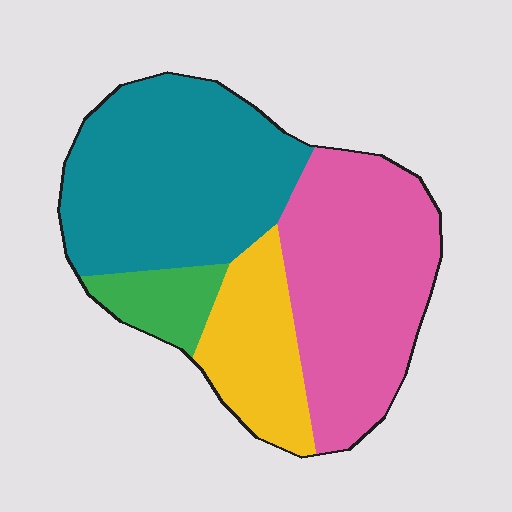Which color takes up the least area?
Green, at roughly 10%.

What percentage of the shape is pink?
Pink covers 36% of the shape.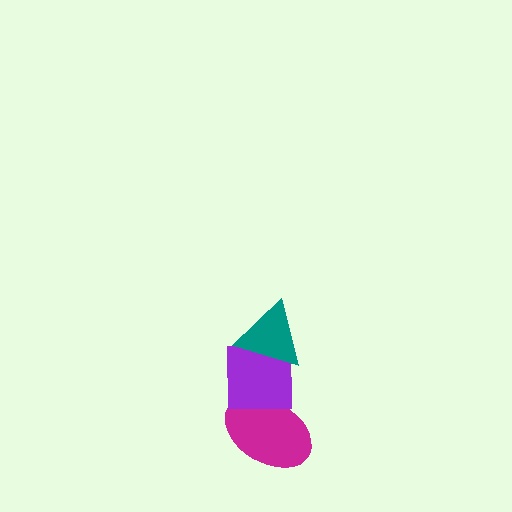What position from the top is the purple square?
The purple square is 2nd from the top.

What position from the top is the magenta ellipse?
The magenta ellipse is 3rd from the top.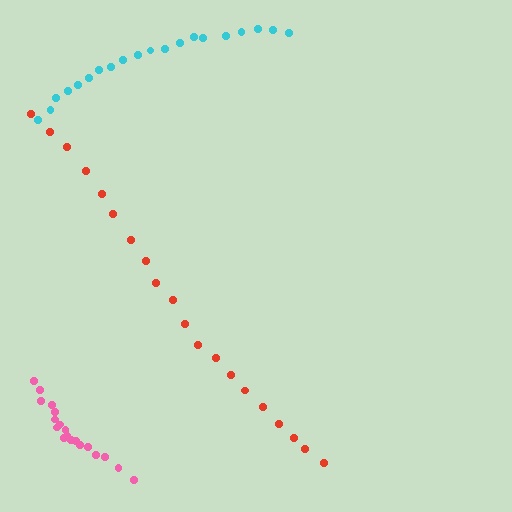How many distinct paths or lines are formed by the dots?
There are 3 distinct paths.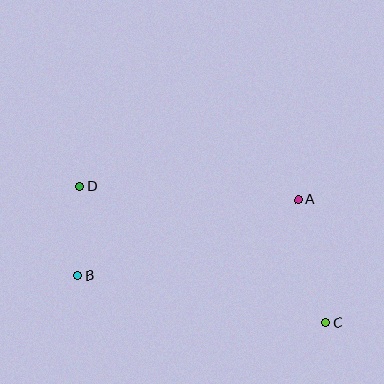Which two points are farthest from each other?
Points C and D are farthest from each other.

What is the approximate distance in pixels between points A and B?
The distance between A and B is approximately 233 pixels.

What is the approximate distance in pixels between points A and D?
The distance between A and D is approximately 219 pixels.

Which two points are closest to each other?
Points B and D are closest to each other.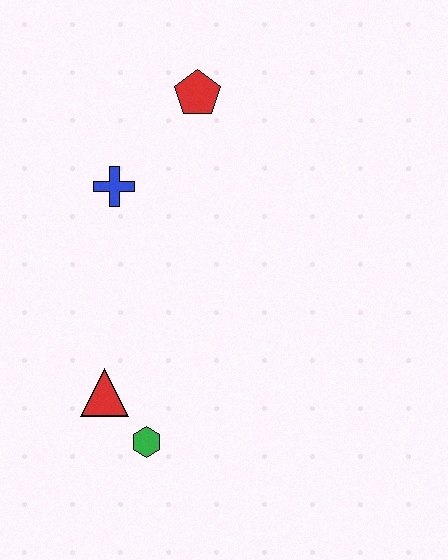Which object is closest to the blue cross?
The red pentagon is closest to the blue cross.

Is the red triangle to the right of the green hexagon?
No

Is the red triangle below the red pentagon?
Yes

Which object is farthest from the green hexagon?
The red pentagon is farthest from the green hexagon.